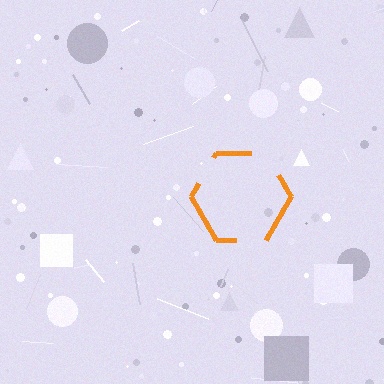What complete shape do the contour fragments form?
The contour fragments form a hexagon.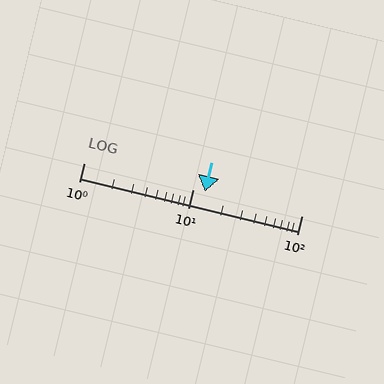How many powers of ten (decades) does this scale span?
The scale spans 2 decades, from 1 to 100.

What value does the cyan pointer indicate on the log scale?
The pointer indicates approximately 13.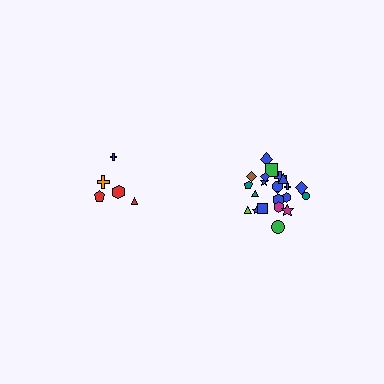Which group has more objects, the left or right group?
The right group.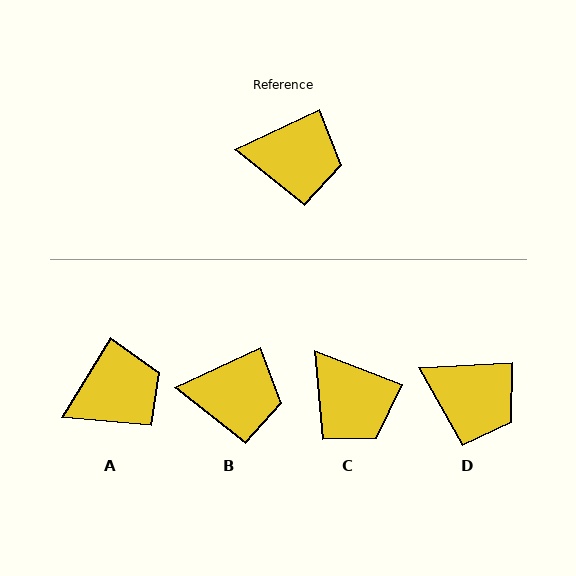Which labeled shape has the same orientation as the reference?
B.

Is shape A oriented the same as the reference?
No, it is off by about 34 degrees.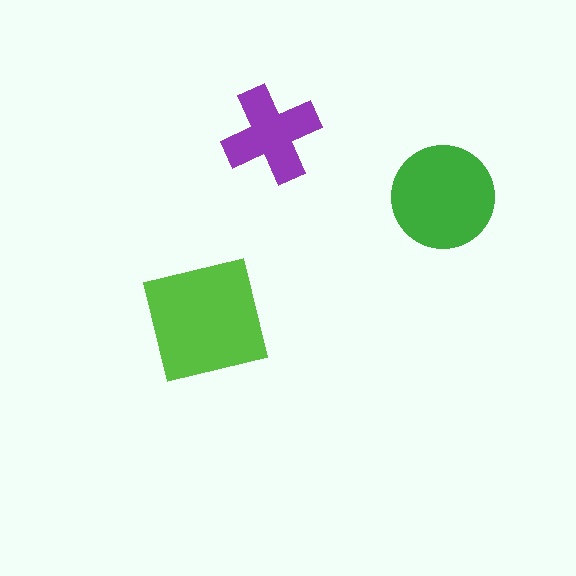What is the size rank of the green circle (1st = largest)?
2nd.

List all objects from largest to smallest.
The lime square, the green circle, the purple cross.